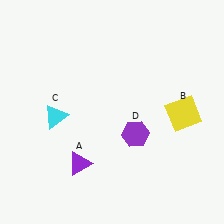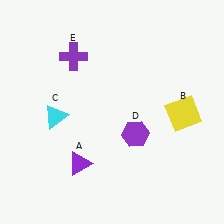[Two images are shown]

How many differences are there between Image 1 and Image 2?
There is 1 difference between the two images.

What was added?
A purple cross (E) was added in Image 2.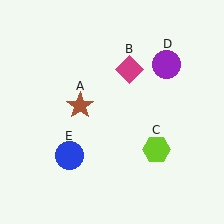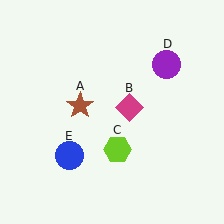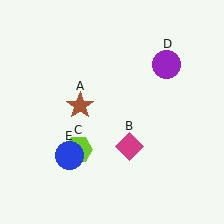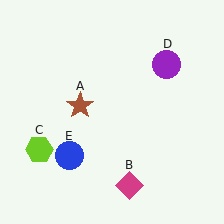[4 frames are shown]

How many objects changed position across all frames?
2 objects changed position: magenta diamond (object B), lime hexagon (object C).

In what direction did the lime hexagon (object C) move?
The lime hexagon (object C) moved left.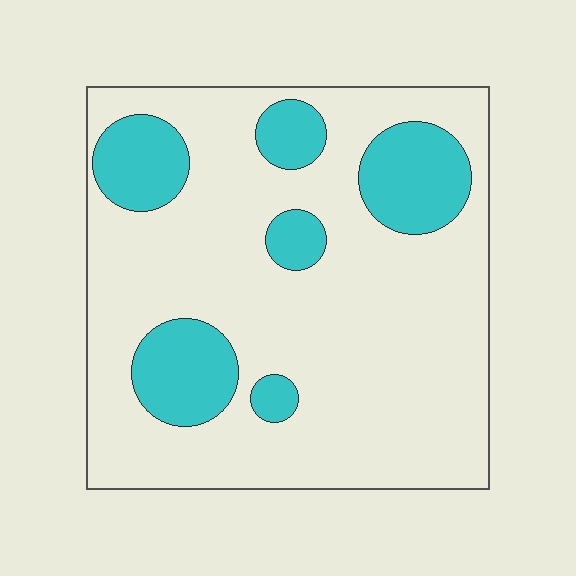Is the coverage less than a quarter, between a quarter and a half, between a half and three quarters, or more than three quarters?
Less than a quarter.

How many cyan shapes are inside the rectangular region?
6.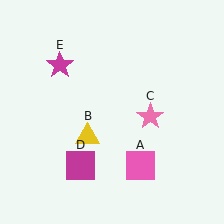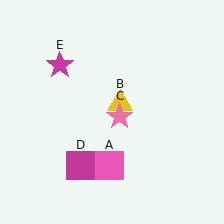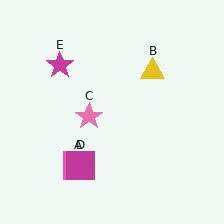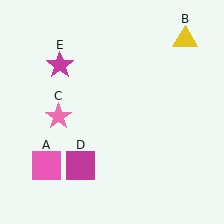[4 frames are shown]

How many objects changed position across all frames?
3 objects changed position: pink square (object A), yellow triangle (object B), pink star (object C).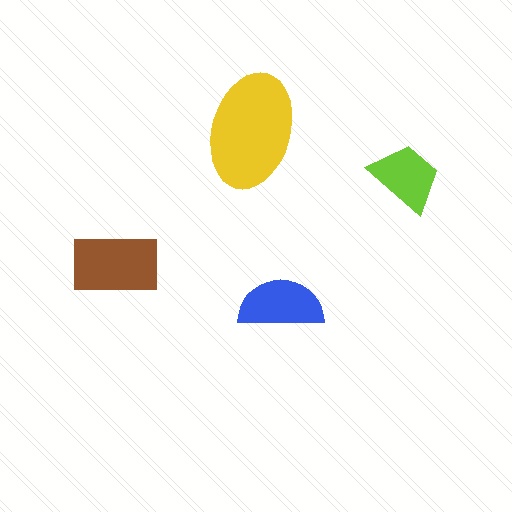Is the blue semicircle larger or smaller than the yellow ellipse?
Smaller.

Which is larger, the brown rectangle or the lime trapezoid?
The brown rectangle.